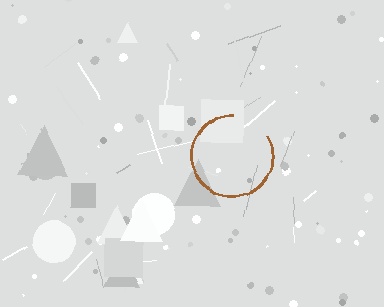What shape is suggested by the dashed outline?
The dashed outline suggests a circle.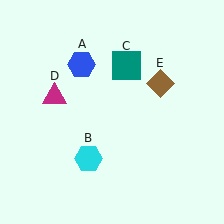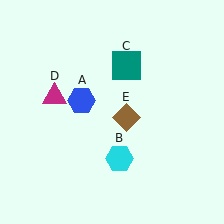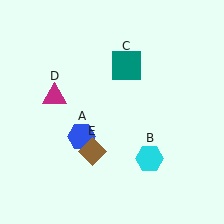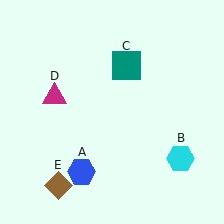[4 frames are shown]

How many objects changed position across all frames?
3 objects changed position: blue hexagon (object A), cyan hexagon (object B), brown diamond (object E).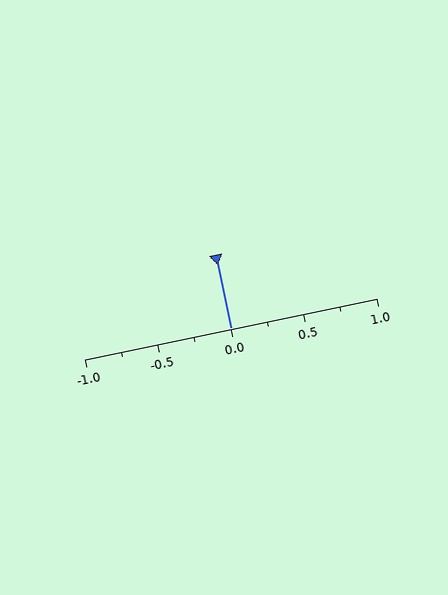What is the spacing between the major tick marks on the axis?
The major ticks are spaced 0.5 apart.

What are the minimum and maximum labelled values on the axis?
The axis runs from -1.0 to 1.0.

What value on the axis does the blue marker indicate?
The marker indicates approximately 0.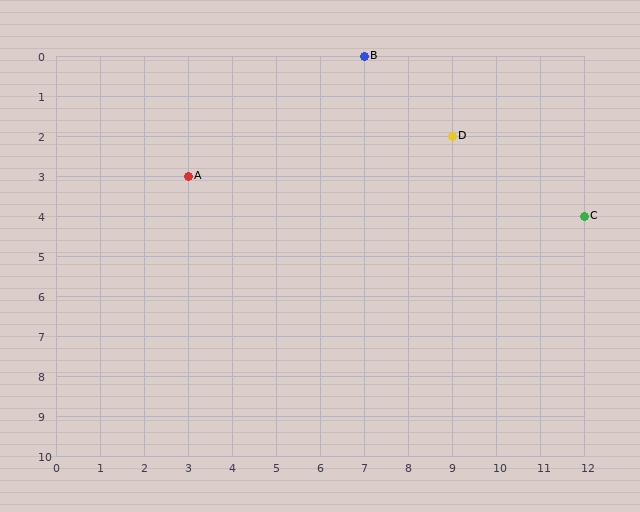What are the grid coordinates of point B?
Point B is at grid coordinates (7, 0).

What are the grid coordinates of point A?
Point A is at grid coordinates (3, 3).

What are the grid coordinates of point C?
Point C is at grid coordinates (12, 4).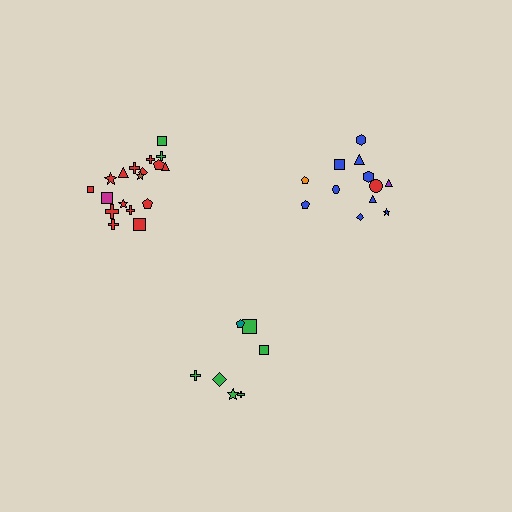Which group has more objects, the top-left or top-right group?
The top-left group.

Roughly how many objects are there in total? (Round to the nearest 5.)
Roughly 35 objects in total.